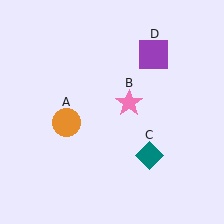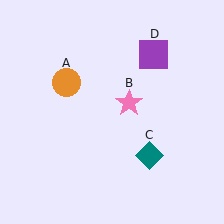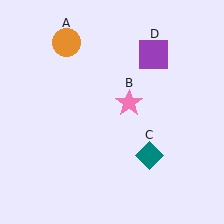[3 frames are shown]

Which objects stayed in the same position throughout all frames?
Pink star (object B) and teal diamond (object C) and purple square (object D) remained stationary.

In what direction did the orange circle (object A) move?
The orange circle (object A) moved up.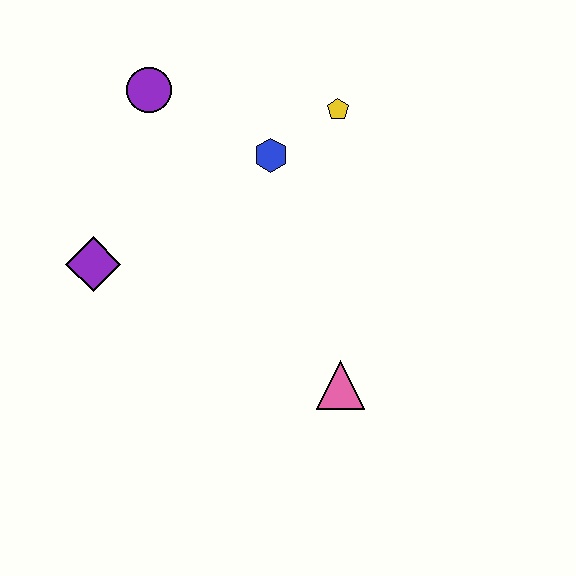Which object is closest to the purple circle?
The blue hexagon is closest to the purple circle.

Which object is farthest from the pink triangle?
The purple circle is farthest from the pink triangle.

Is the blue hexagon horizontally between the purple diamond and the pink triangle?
Yes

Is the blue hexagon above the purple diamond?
Yes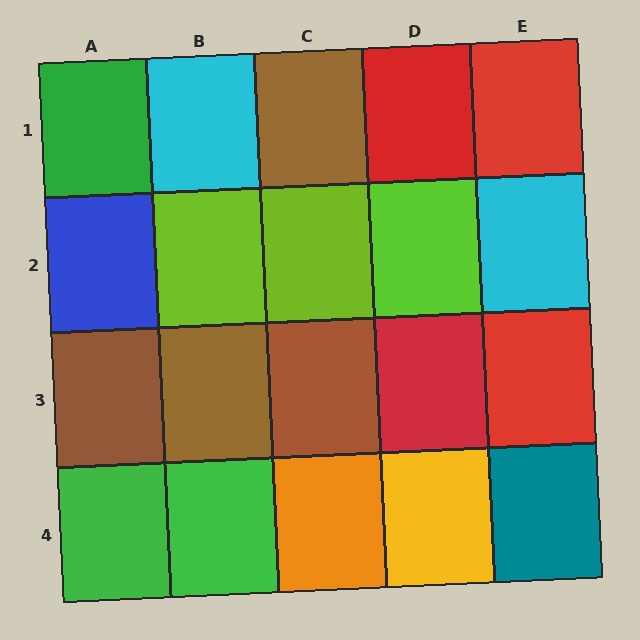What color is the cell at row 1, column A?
Green.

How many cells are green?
3 cells are green.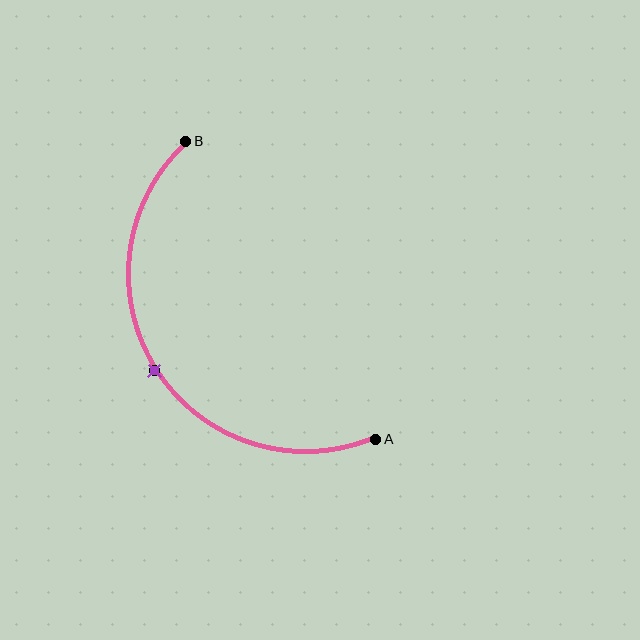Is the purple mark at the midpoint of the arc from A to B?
Yes. The purple mark lies on the arc at equal arc-length from both A and B — it is the arc midpoint.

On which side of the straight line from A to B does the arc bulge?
The arc bulges to the left of the straight line connecting A and B.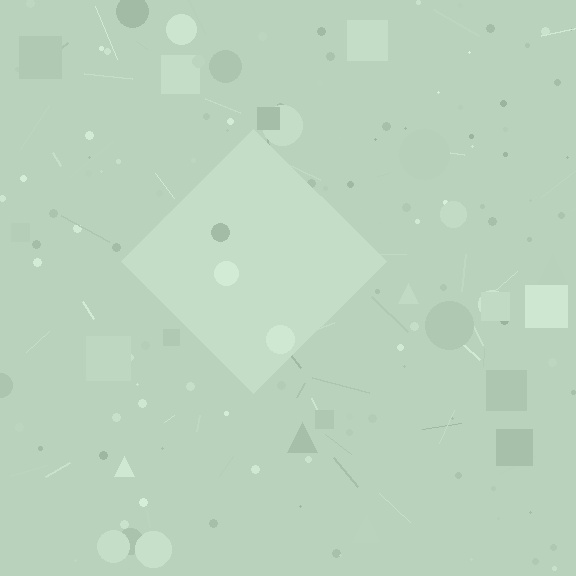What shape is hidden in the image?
A diamond is hidden in the image.